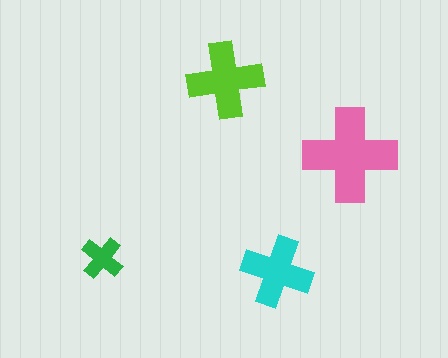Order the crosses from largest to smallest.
the pink one, the lime one, the cyan one, the green one.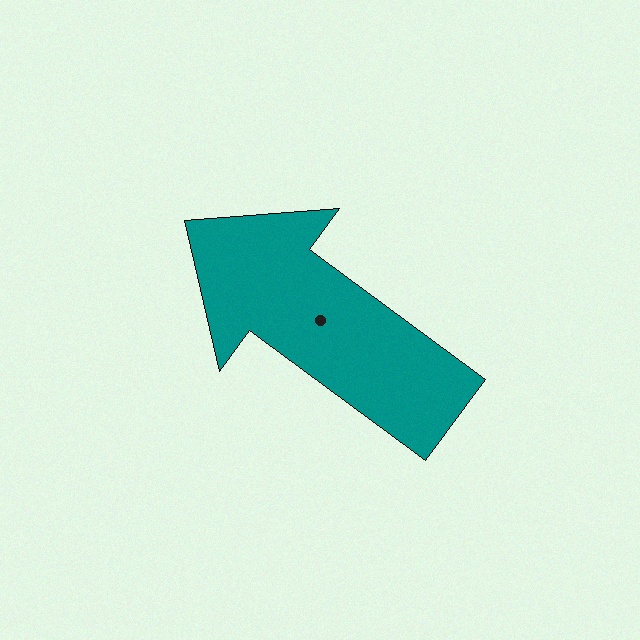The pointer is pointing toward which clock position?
Roughly 10 o'clock.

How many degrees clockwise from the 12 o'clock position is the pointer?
Approximately 306 degrees.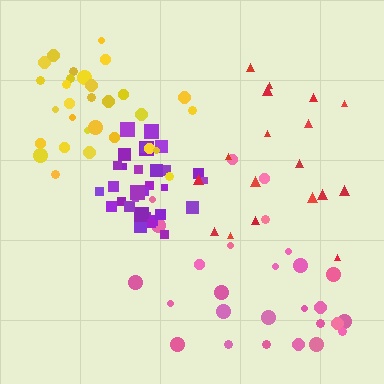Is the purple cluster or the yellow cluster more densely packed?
Purple.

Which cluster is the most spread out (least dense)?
Pink.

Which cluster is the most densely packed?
Purple.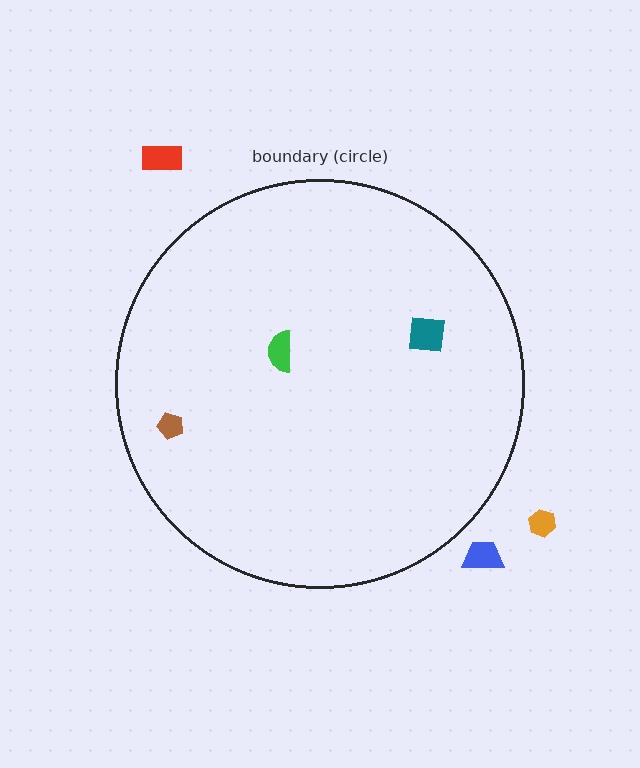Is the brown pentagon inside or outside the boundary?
Inside.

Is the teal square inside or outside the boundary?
Inside.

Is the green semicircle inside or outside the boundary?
Inside.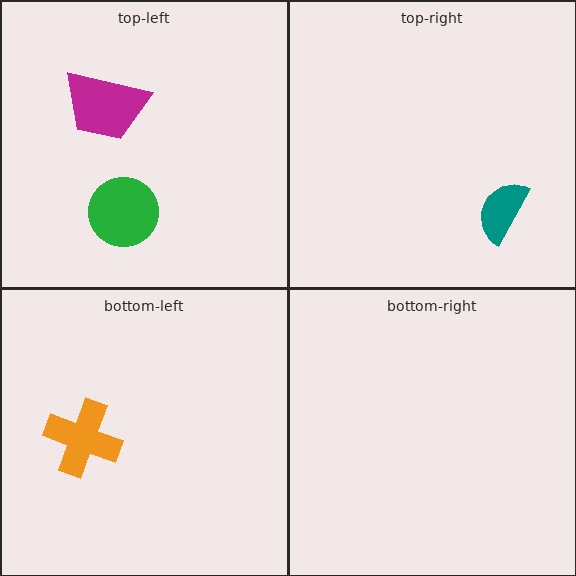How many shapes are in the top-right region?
1.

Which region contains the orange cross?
The bottom-left region.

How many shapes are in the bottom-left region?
1.